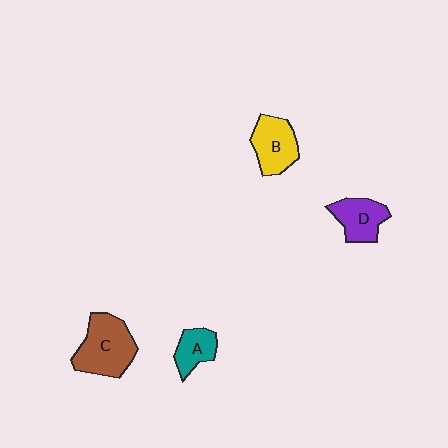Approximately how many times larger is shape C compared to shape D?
Approximately 1.5 times.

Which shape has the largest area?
Shape C (brown).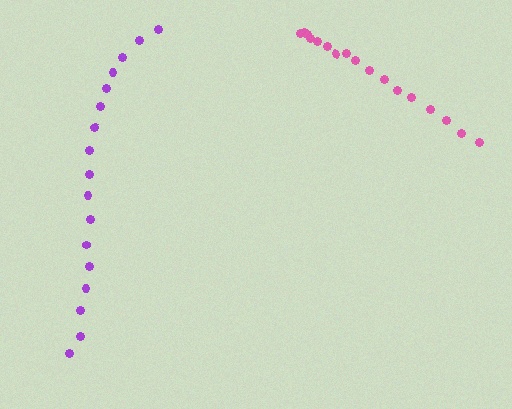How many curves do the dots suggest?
There are 2 distinct paths.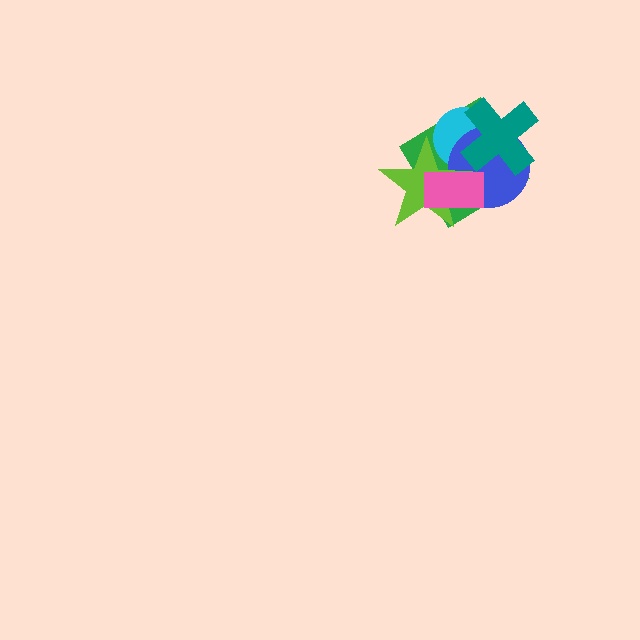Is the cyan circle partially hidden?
Yes, it is partially covered by another shape.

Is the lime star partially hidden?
Yes, it is partially covered by another shape.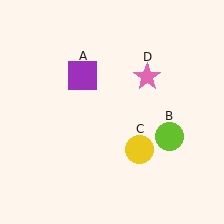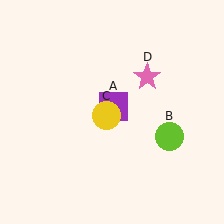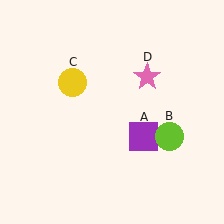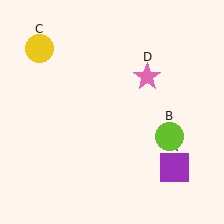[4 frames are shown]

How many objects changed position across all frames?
2 objects changed position: purple square (object A), yellow circle (object C).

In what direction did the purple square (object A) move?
The purple square (object A) moved down and to the right.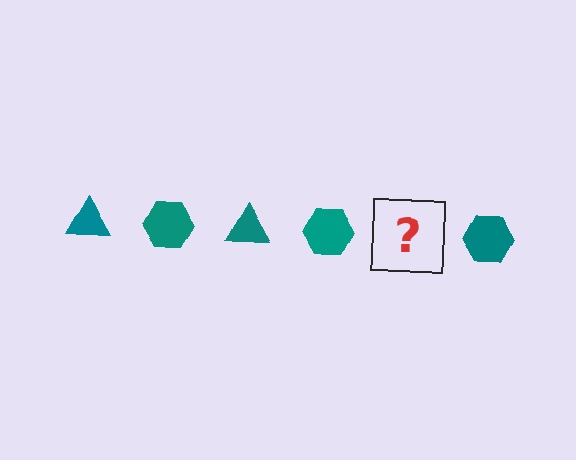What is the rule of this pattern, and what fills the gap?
The rule is that the pattern cycles through triangle, hexagon shapes in teal. The gap should be filled with a teal triangle.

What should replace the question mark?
The question mark should be replaced with a teal triangle.